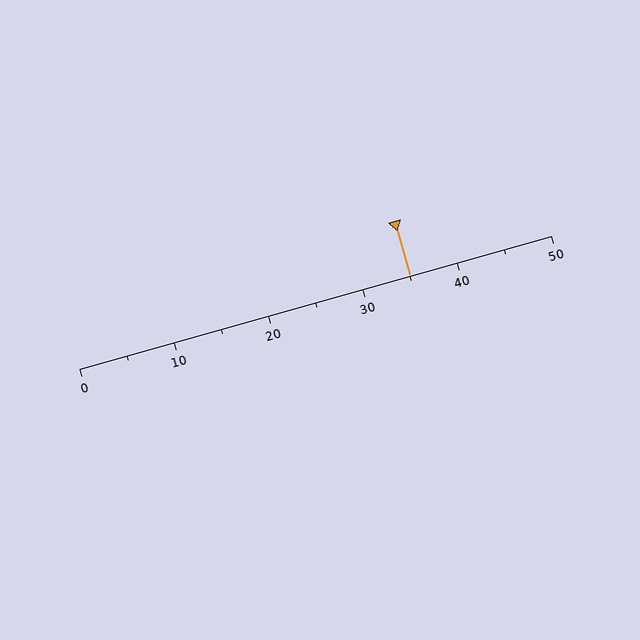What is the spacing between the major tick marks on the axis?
The major ticks are spaced 10 apart.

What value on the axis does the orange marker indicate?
The marker indicates approximately 35.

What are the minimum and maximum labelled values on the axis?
The axis runs from 0 to 50.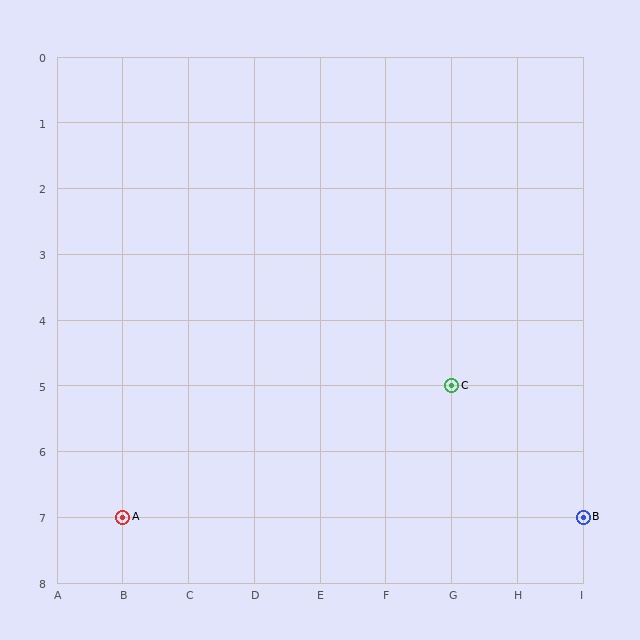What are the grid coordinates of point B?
Point B is at grid coordinates (I, 7).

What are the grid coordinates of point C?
Point C is at grid coordinates (G, 5).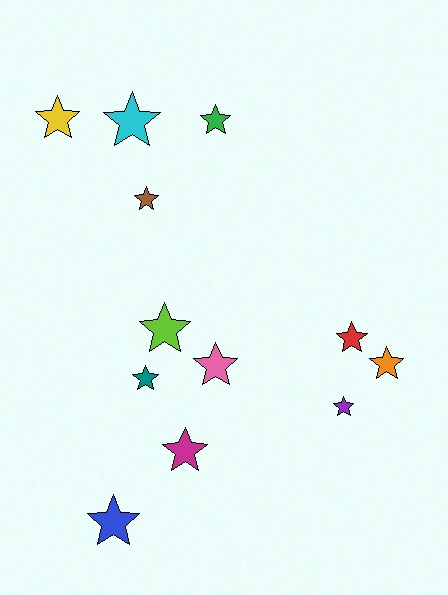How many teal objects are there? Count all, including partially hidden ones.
There is 1 teal object.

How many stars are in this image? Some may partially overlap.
There are 12 stars.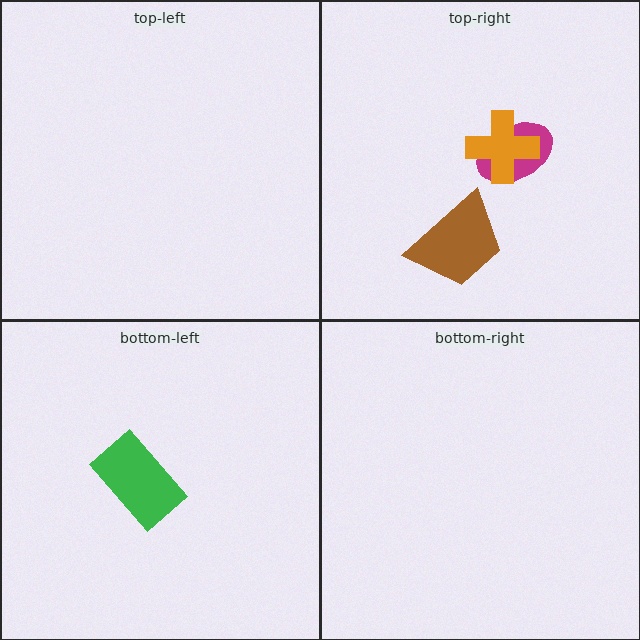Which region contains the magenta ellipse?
The top-right region.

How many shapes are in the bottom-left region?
1.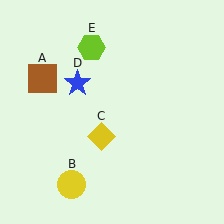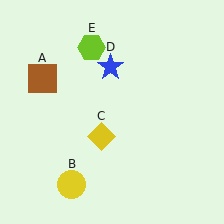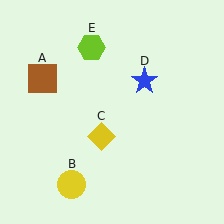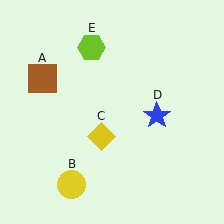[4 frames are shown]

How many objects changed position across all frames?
1 object changed position: blue star (object D).